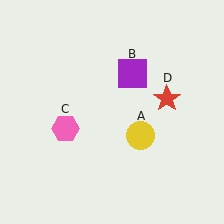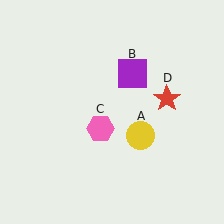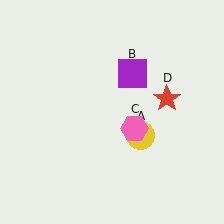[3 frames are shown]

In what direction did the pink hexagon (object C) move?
The pink hexagon (object C) moved right.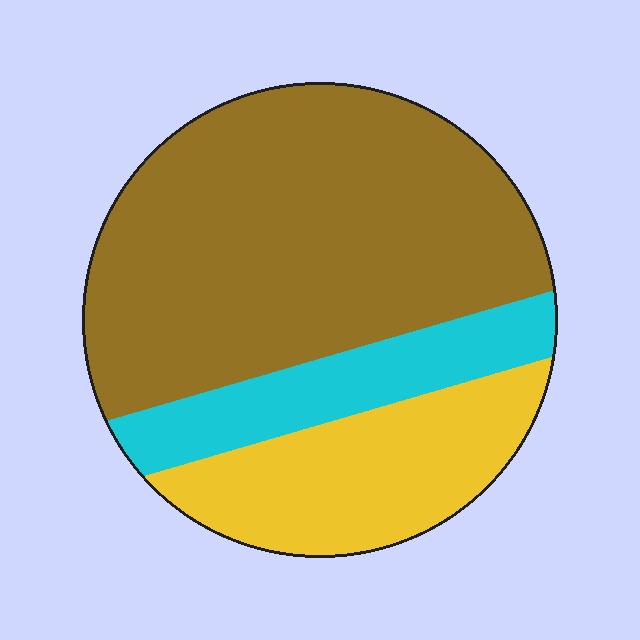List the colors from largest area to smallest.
From largest to smallest: brown, yellow, cyan.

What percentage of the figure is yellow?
Yellow covers 24% of the figure.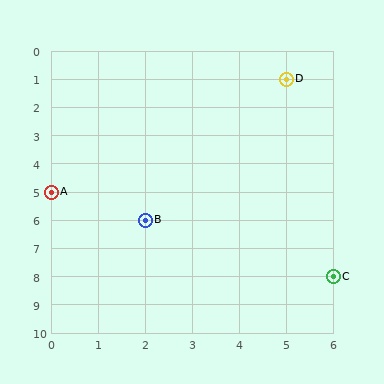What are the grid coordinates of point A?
Point A is at grid coordinates (0, 5).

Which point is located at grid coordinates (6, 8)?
Point C is at (6, 8).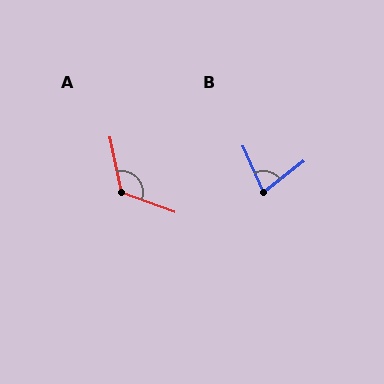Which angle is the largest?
A, at approximately 122 degrees.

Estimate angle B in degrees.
Approximately 77 degrees.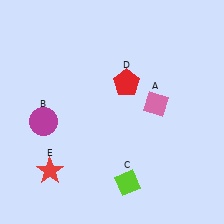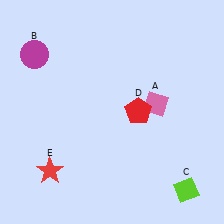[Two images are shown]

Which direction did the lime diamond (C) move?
The lime diamond (C) moved right.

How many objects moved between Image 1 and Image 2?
3 objects moved between the two images.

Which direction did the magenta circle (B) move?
The magenta circle (B) moved up.